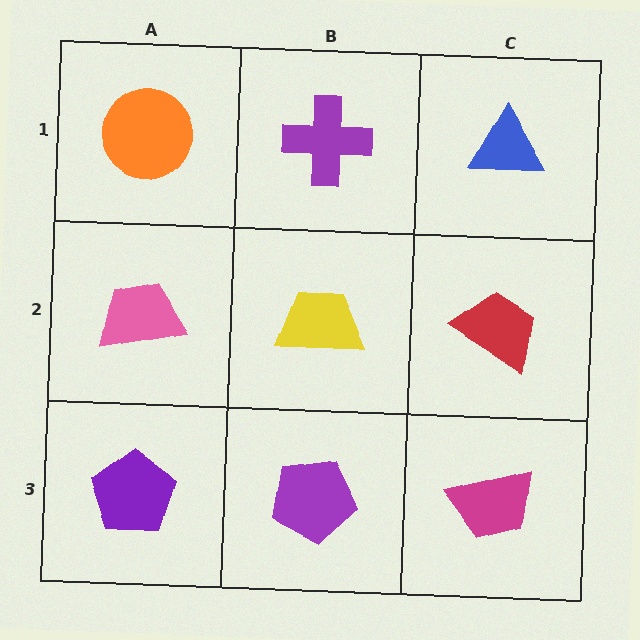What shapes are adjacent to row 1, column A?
A pink trapezoid (row 2, column A), a purple cross (row 1, column B).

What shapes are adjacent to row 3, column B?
A yellow trapezoid (row 2, column B), a purple pentagon (row 3, column A), a magenta trapezoid (row 3, column C).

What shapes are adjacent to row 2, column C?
A blue triangle (row 1, column C), a magenta trapezoid (row 3, column C), a yellow trapezoid (row 2, column B).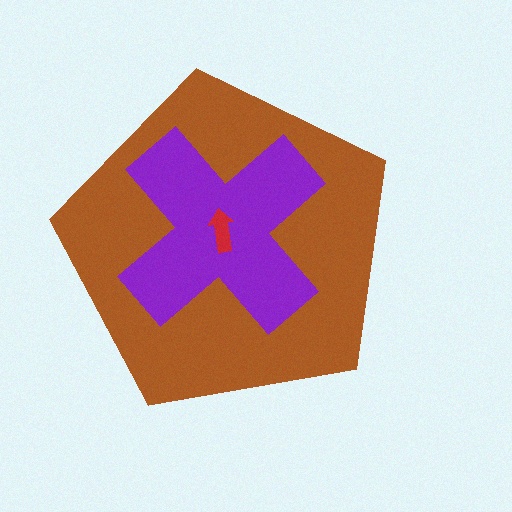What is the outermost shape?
The brown pentagon.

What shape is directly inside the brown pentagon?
The purple cross.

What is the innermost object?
The red arrow.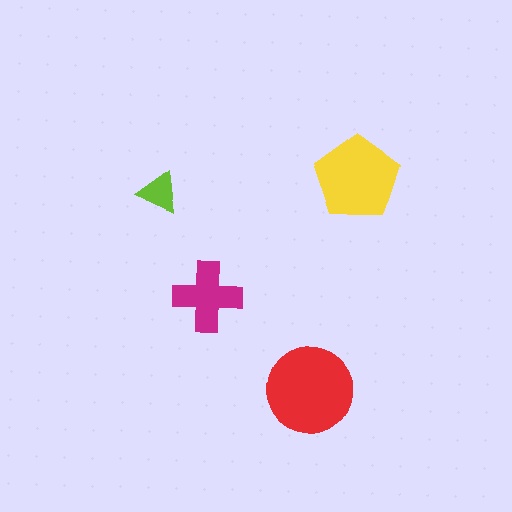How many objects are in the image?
There are 4 objects in the image.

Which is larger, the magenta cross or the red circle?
The red circle.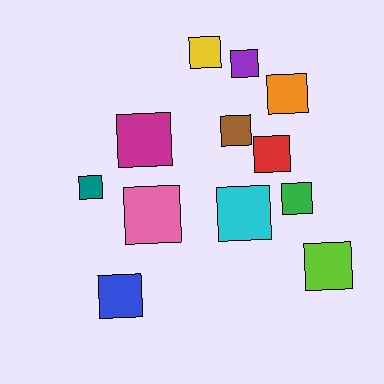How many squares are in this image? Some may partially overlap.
There are 12 squares.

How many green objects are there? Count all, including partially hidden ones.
There is 1 green object.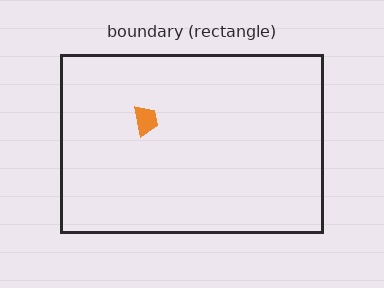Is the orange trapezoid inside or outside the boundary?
Inside.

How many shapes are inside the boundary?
1 inside, 0 outside.